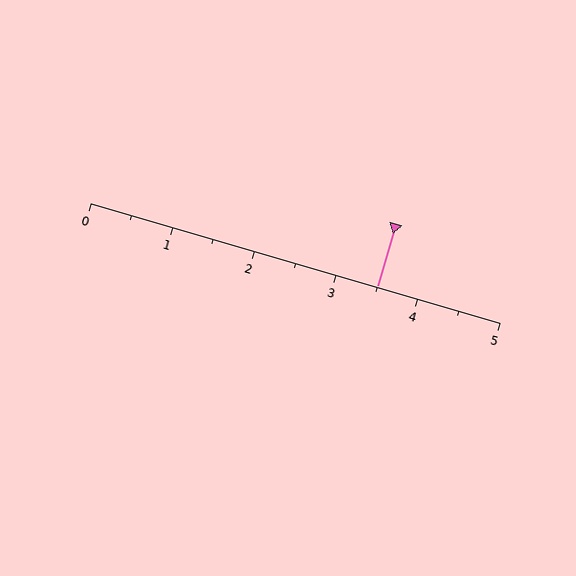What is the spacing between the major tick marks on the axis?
The major ticks are spaced 1 apart.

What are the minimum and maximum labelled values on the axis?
The axis runs from 0 to 5.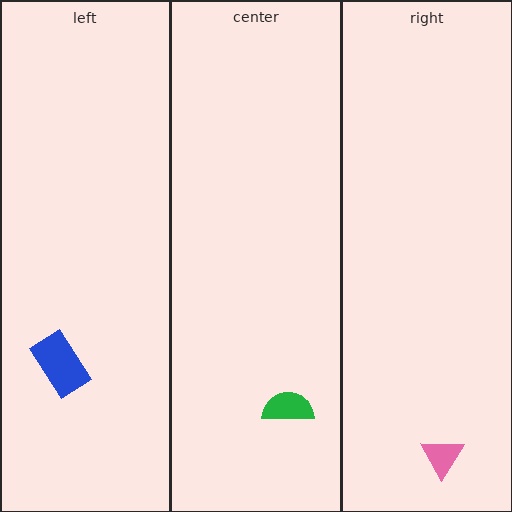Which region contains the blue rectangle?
The left region.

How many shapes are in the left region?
1.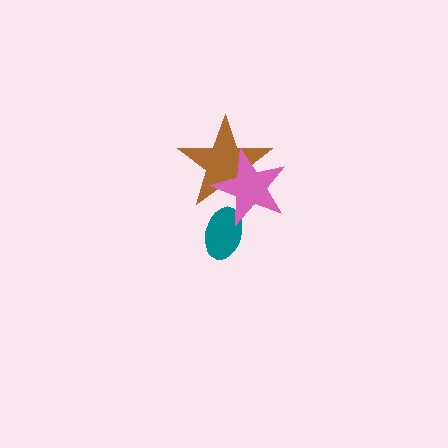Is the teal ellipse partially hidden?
Yes, it is partially covered by another shape.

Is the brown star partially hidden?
Yes, it is partially covered by another shape.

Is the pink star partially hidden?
No, no other shape covers it.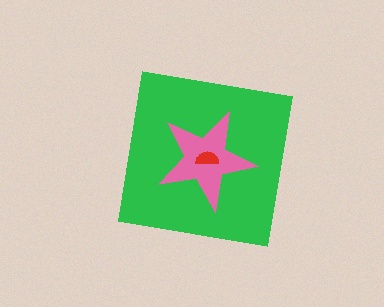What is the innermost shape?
The red semicircle.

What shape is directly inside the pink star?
The red semicircle.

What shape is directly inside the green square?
The pink star.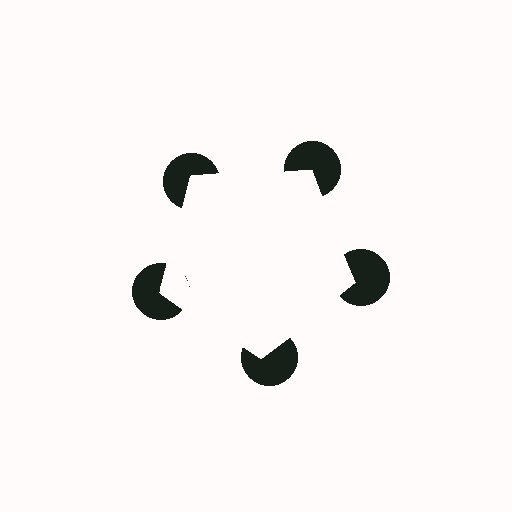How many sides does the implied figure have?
5 sides.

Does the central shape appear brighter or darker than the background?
It typically appears slightly brighter than the background, even though no actual brightness change is drawn.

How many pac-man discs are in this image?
There are 5 — one at each vertex of the illusory pentagon.